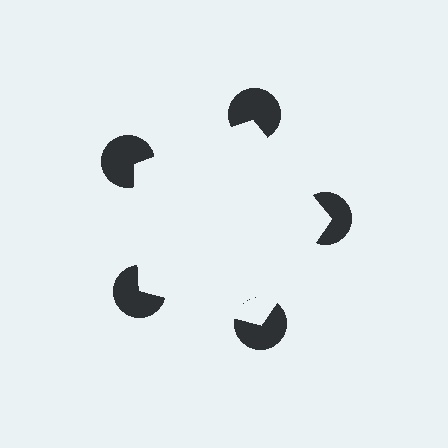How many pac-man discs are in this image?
There are 5 — one at each vertex of the illusory pentagon.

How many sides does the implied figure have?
5 sides.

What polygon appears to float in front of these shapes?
An illusory pentagon — its edges are inferred from the aligned wedge cuts in the pac-man discs, not physically drawn.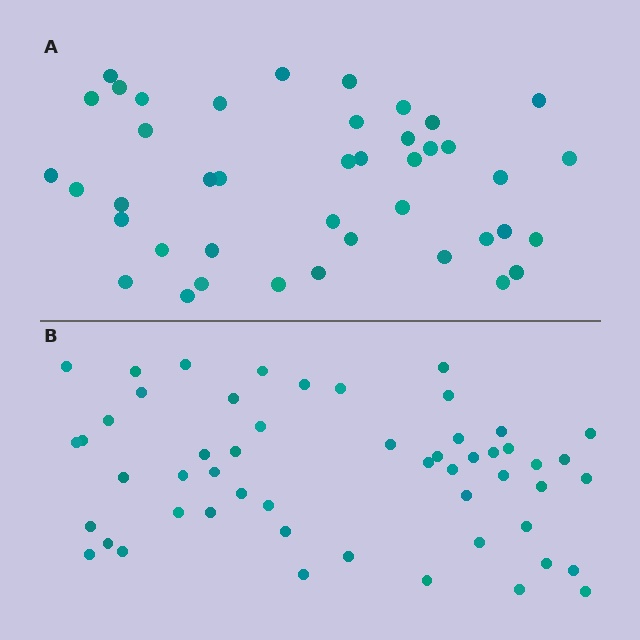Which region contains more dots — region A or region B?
Region B (the bottom region) has more dots.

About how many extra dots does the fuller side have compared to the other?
Region B has roughly 12 or so more dots than region A.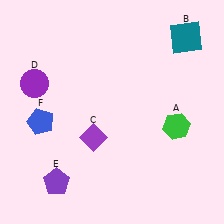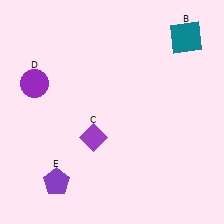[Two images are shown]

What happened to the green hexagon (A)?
The green hexagon (A) was removed in Image 2. It was in the bottom-right area of Image 1.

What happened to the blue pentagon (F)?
The blue pentagon (F) was removed in Image 2. It was in the bottom-left area of Image 1.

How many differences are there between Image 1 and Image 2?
There are 2 differences between the two images.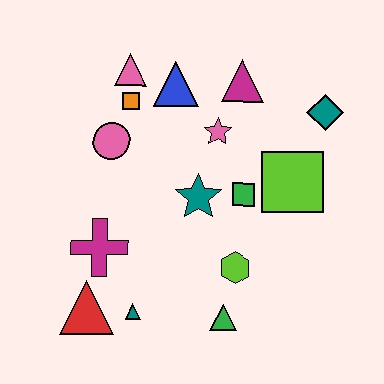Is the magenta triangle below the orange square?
No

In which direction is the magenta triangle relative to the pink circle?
The magenta triangle is to the right of the pink circle.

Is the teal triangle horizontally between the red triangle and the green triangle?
Yes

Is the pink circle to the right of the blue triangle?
No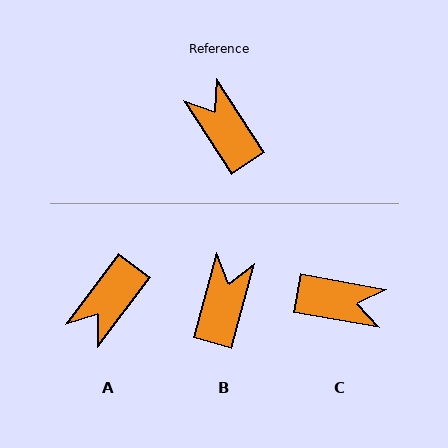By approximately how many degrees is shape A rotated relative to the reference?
Approximately 110 degrees counter-clockwise.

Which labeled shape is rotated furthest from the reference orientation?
C, about 134 degrees away.